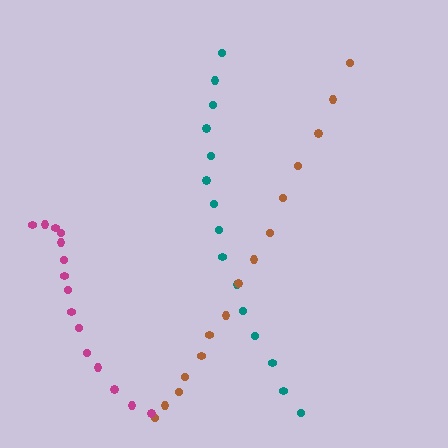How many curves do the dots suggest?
There are 3 distinct paths.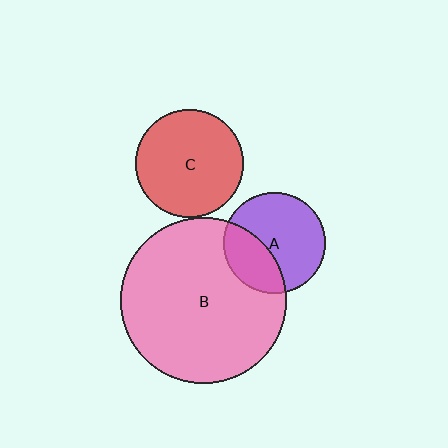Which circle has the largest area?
Circle B (pink).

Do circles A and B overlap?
Yes.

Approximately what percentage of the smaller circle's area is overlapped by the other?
Approximately 35%.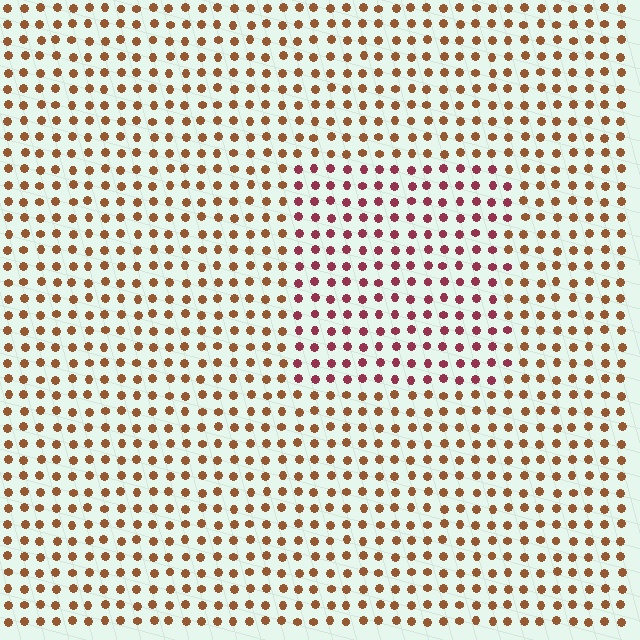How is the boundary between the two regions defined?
The boundary is defined purely by a slight shift in hue (about 41 degrees). Spacing, size, and orientation are identical on both sides.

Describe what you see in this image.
The image is filled with small brown elements in a uniform arrangement. A rectangle-shaped region is visible where the elements are tinted to a slightly different hue, forming a subtle color boundary.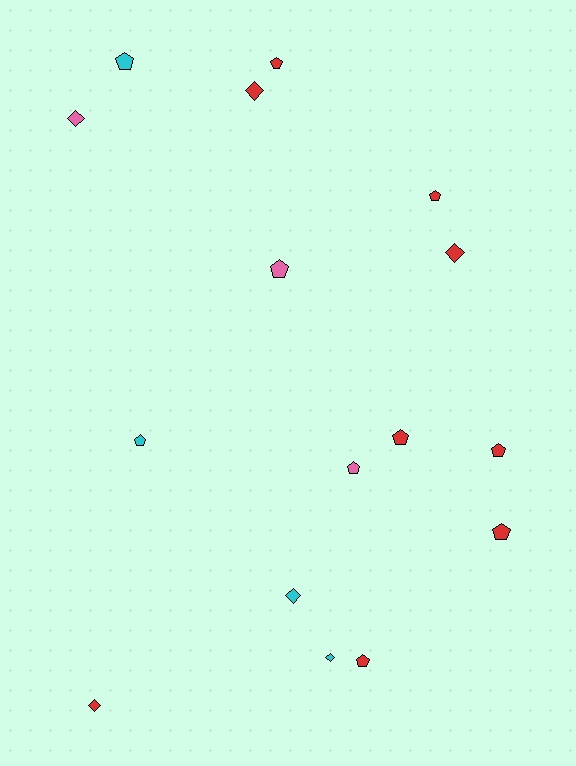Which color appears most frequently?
Red, with 9 objects.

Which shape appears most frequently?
Pentagon, with 10 objects.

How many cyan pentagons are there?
There are 2 cyan pentagons.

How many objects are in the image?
There are 16 objects.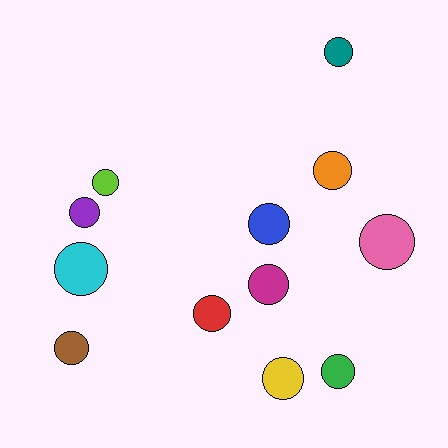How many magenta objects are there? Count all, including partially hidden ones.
There is 1 magenta object.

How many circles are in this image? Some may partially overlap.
There are 12 circles.